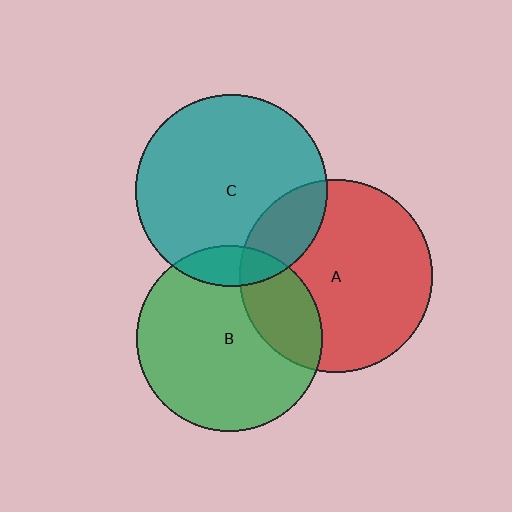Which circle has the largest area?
Circle A (red).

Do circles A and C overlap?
Yes.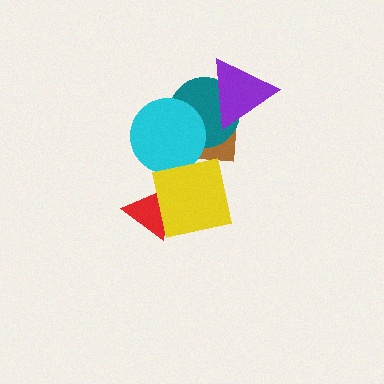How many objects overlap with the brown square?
3 objects overlap with the brown square.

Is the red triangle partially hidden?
Yes, it is partially covered by another shape.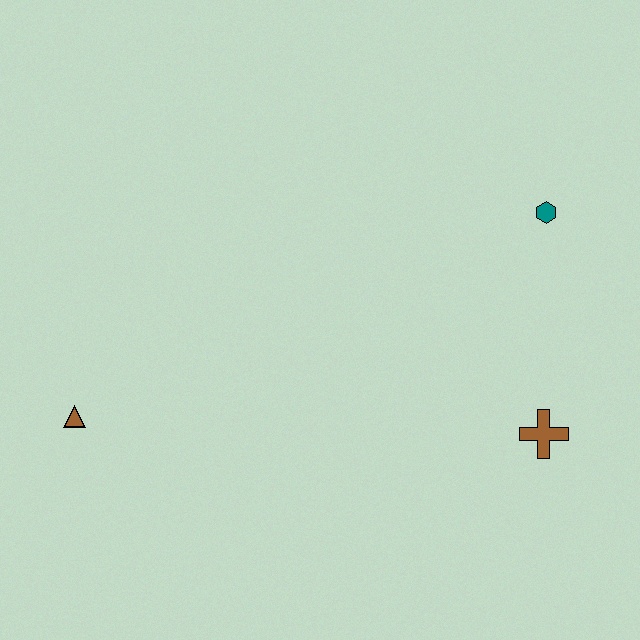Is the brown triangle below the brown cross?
No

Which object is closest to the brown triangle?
The brown cross is closest to the brown triangle.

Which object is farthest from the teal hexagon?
The brown triangle is farthest from the teal hexagon.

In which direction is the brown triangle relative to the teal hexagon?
The brown triangle is to the left of the teal hexagon.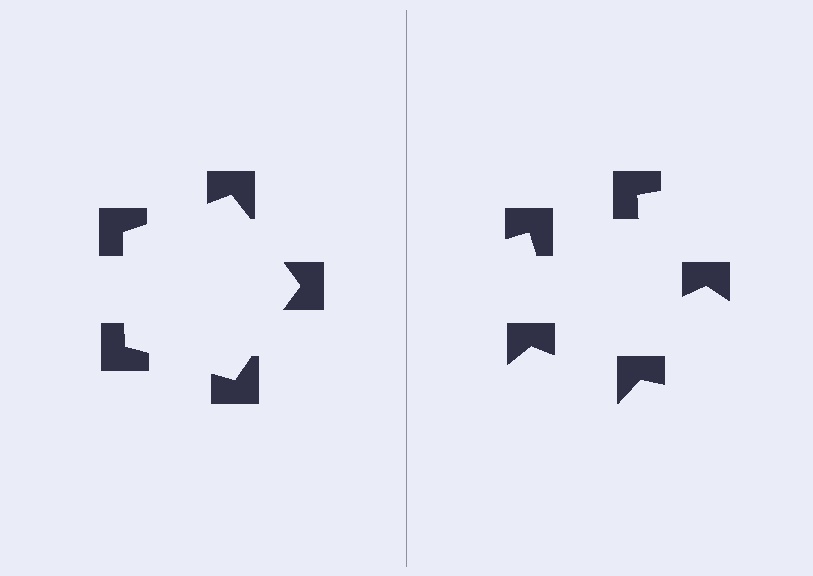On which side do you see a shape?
An illusory pentagon appears on the left side. On the right side the wedge cuts are rotated, so no coherent shape forms.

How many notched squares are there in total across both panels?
10 — 5 on each side.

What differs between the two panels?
The notched squares are positioned identically on both sides; only the wedge orientations differ. On the left they align to a pentagon; on the right they are misaligned.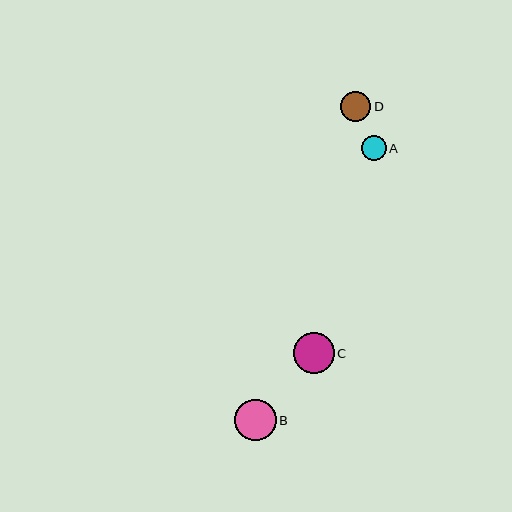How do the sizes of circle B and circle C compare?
Circle B and circle C are approximately the same size.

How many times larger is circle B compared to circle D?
Circle B is approximately 1.4 times the size of circle D.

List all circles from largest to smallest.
From largest to smallest: B, C, D, A.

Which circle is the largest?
Circle B is the largest with a size of approximately 41 pixels.